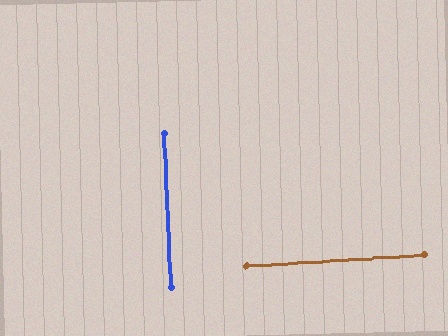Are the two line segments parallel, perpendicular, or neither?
Perpendicular — they meet at approximately 89°.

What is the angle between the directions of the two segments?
Approximately 89 degrees.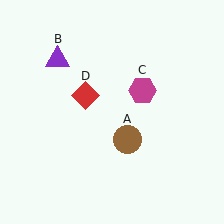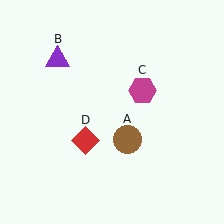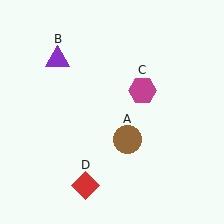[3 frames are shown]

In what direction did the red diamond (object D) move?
The red diamond (object D) moved down.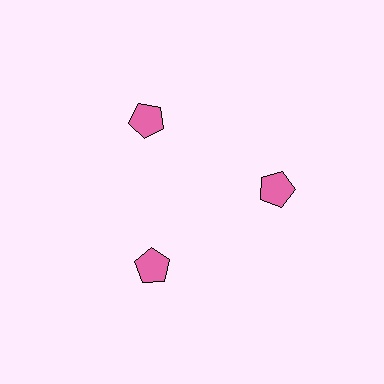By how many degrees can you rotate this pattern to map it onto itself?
The pattern maps onto itself every 120 degrees of rotation.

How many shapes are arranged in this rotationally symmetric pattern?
There are 3 shapes, arranged in 3 groups of 1.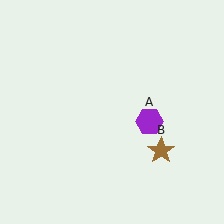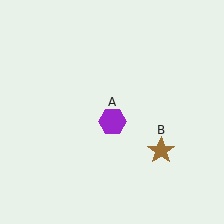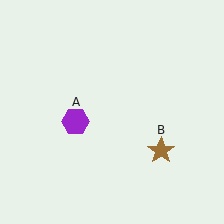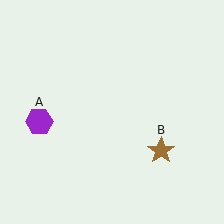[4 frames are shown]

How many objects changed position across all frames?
1 object changed position: purple hexagon (object A).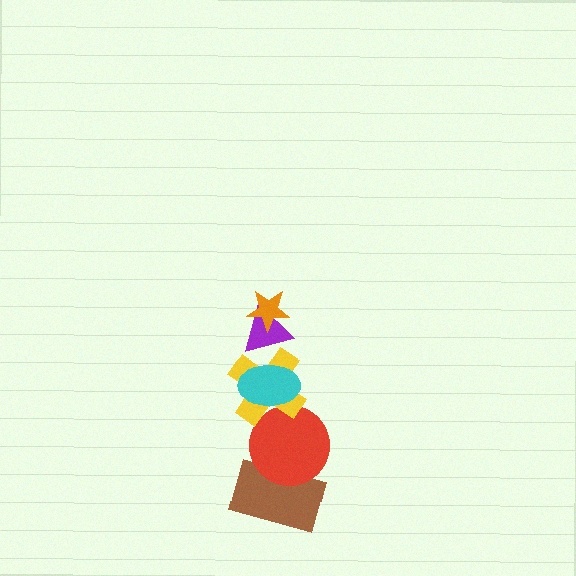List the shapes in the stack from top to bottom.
From top to bottom: the orange star, the purple triangle, the cyan ellipse, the yellow cross, the red circle, the brown rectangle.